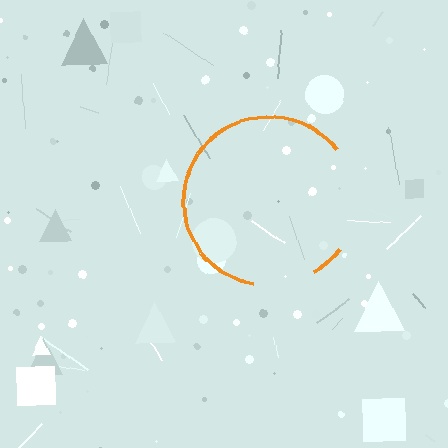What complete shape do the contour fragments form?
The contour fragments form a circle.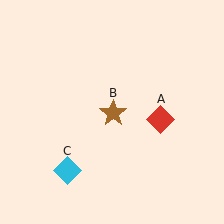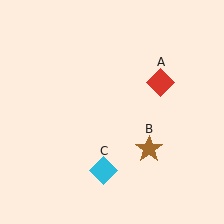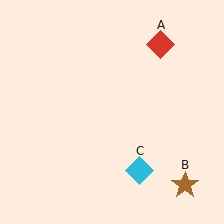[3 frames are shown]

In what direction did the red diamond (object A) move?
The red diamond (object A) moved up.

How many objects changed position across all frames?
3 objects changed position: red diamond (object A), brown star (object B), cyan diamond (object C).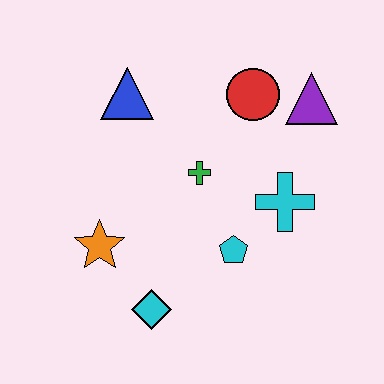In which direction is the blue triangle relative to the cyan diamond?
The blue triangle is above the cyan diamond.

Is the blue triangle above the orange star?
Yes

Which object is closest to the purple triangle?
The red circle is closest to the purple triangle.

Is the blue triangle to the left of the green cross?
Yes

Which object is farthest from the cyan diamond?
The purple triangle is farthest from the cyan diamond.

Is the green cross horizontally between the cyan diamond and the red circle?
Yes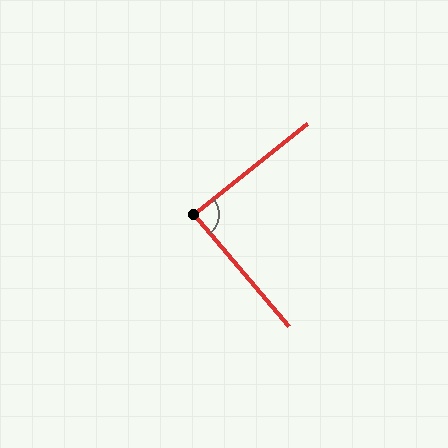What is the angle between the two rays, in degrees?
Approximately 89 degrees.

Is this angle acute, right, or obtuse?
It is approximately a right angle.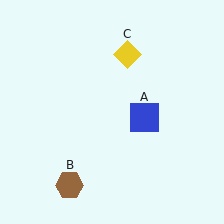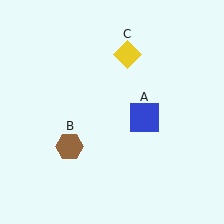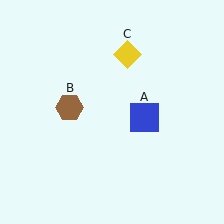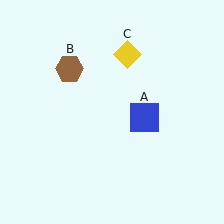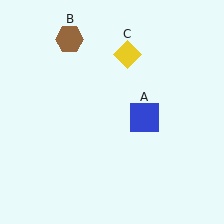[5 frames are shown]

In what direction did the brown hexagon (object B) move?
The brown hexagon (object B) moved up.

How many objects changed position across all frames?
1 object changed position: brown hexagon (object B).